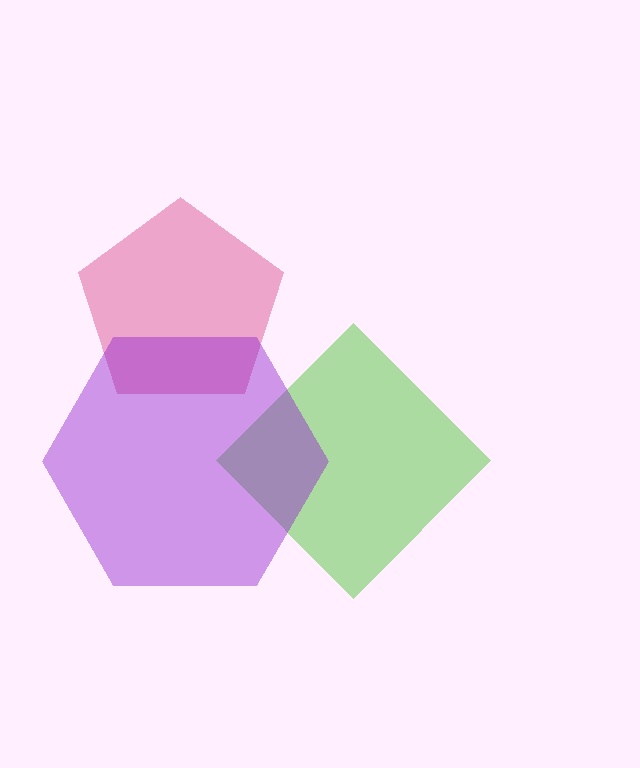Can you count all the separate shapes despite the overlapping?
Yes, there are 3 separate shapes.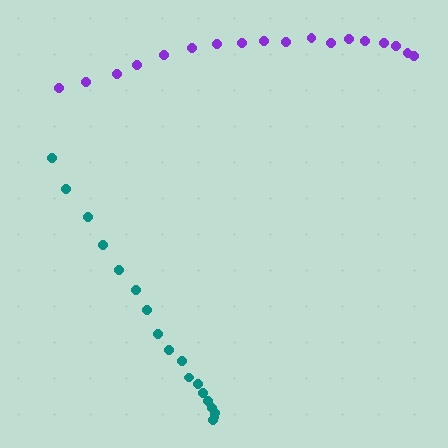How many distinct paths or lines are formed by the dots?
There are 2 distinct paths.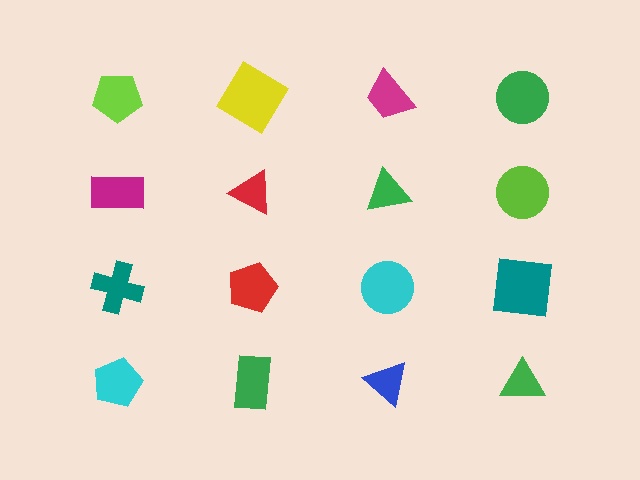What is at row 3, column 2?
A red pentagon.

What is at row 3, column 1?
A teal cross.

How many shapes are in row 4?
4 shapes.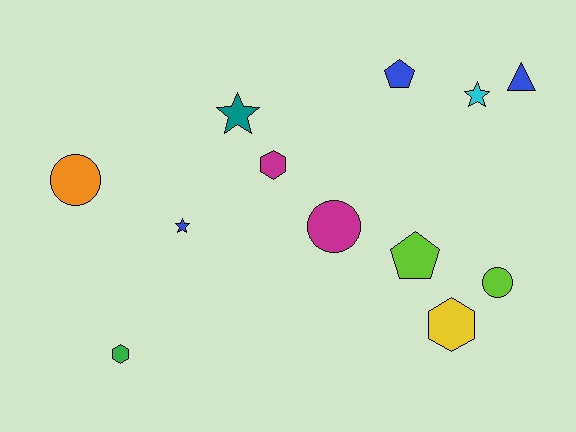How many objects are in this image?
There are 12 objects.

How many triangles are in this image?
There is 1 triangle.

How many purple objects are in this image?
There are no purple objects.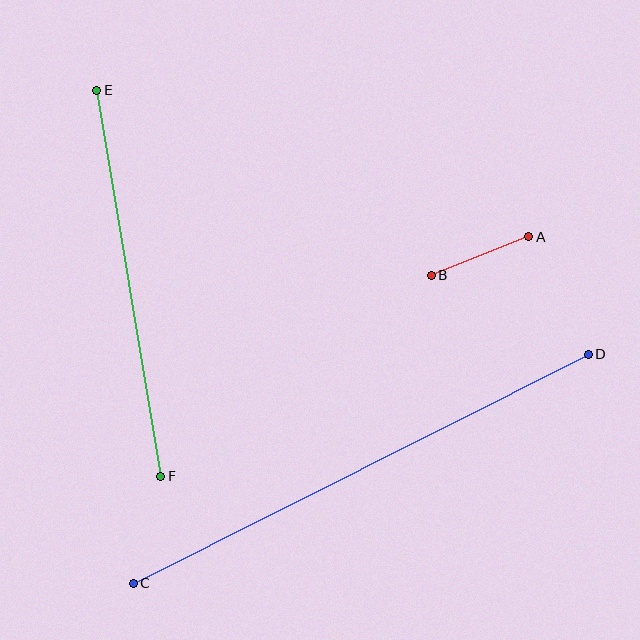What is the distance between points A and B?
The distance is approximately 105 pixels.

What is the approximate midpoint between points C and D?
The midpoint is at approximately (361, 469) pixels.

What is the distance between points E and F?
The distance is approximately 391 pixels.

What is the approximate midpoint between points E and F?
The midpoint is at approximately (129, 283) pixels.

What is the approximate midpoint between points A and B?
The midpoint is at approximately (480, 256) pixels.